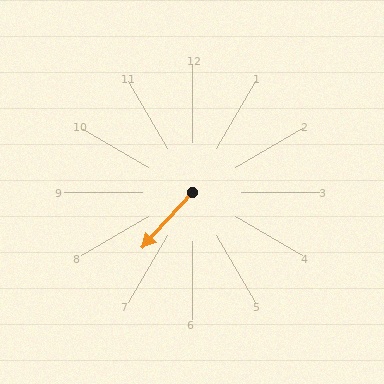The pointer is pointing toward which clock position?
Roughly 7 o'clock.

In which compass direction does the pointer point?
Southwest.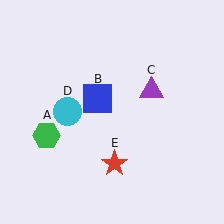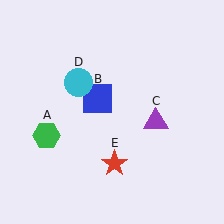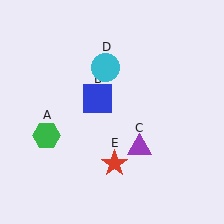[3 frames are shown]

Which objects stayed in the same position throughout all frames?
Green hexagon (object A) and blue square (object B) and red star (object E) remained stationary.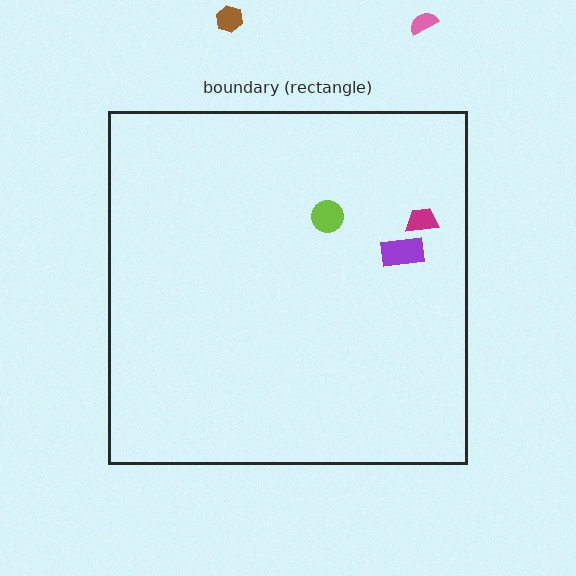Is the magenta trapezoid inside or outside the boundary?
Inside.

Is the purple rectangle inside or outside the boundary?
Inside.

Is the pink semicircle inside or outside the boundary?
Outside.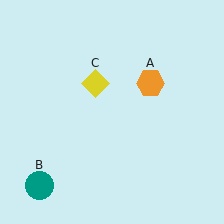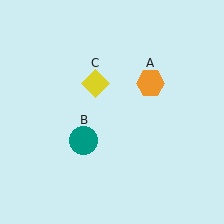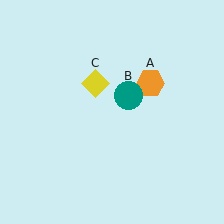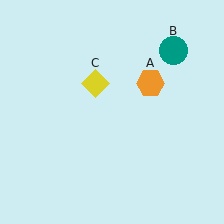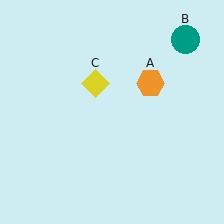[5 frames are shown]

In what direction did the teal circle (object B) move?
The teal circle (object B) moved up and to the right.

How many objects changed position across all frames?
1 object changed position: teal circle (object B).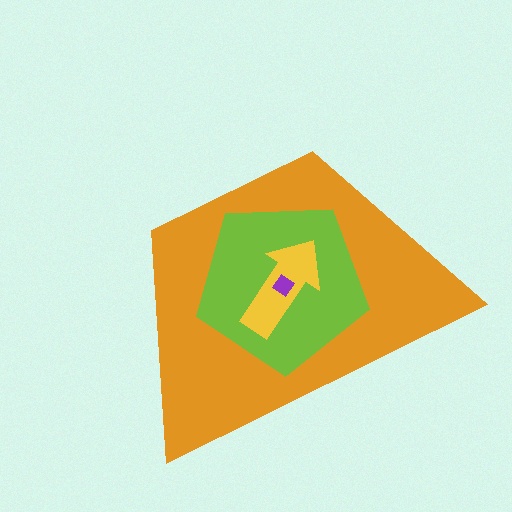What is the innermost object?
The purple diamond.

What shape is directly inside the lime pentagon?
The yellow arrow.